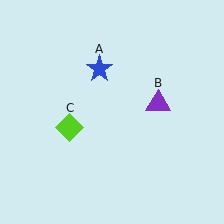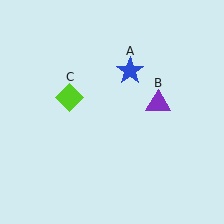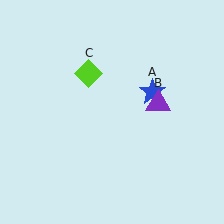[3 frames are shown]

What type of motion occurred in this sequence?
The blue star (object A), lime diamond (object C) rotated clockwise around the center of the scene.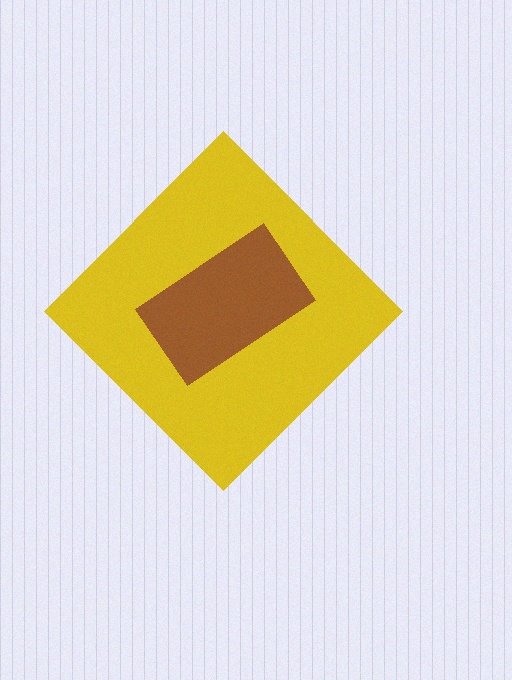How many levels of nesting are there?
2.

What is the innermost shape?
The brown rectangle.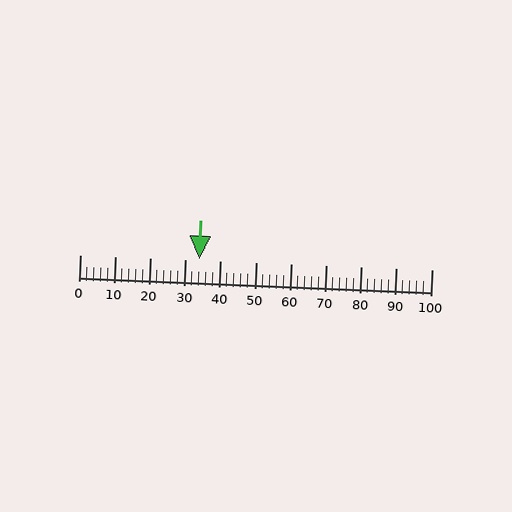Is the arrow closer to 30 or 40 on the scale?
The arrow is closer to 30.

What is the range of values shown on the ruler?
The ruler shows values from 0 to 100.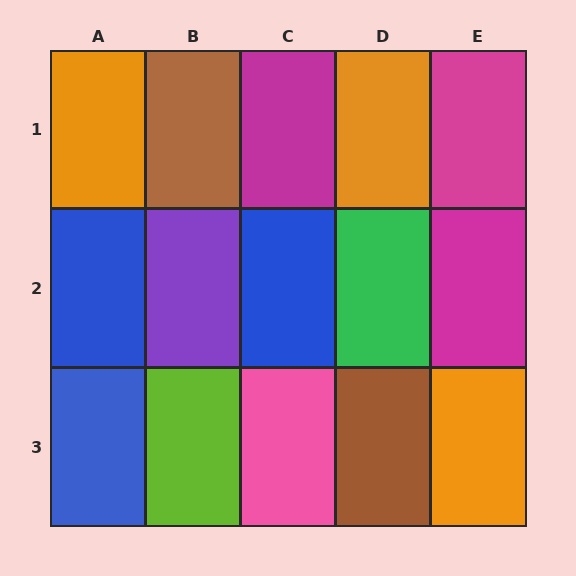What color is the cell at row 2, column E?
Magenta.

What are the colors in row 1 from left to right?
Orange, brown, magenta, orange, magenta.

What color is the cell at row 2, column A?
Blue.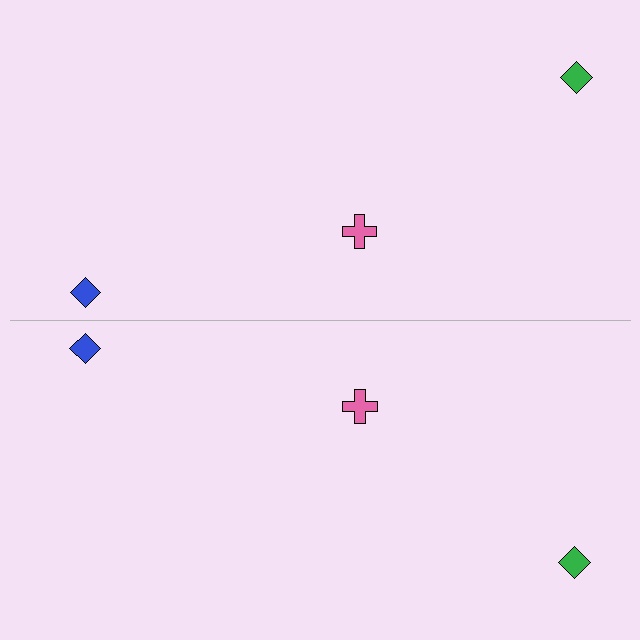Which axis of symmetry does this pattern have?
The pattern has a horizontal axis of symmetry running through the center of the image.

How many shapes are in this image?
There are 6 shapes in this image.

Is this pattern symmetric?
Yes, this pattern has bilateral (reflection) symmetry.